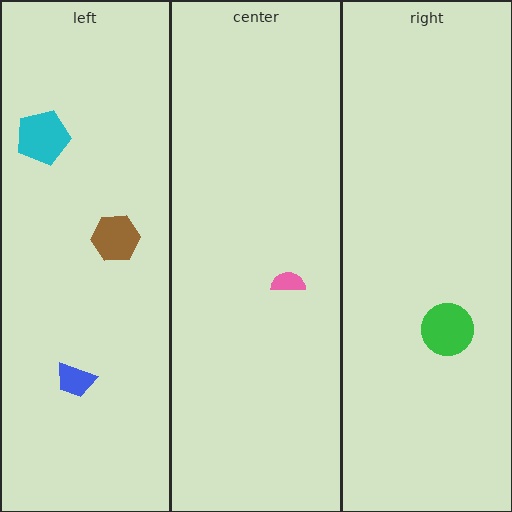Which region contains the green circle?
The right region.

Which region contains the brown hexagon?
The left region.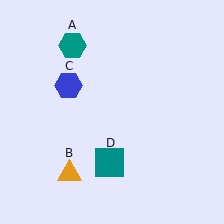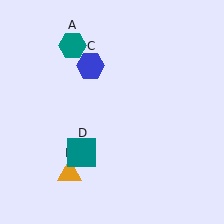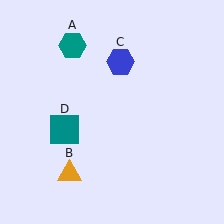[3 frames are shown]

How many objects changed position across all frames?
2 objects changed position: blue hexagon (object C), teal square (object D).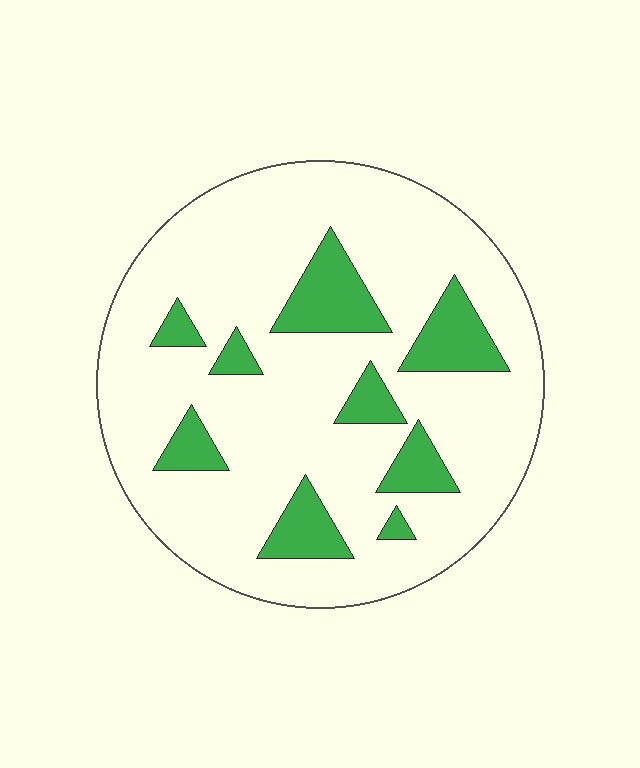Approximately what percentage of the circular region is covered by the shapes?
Approximately 20%.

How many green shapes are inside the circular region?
9.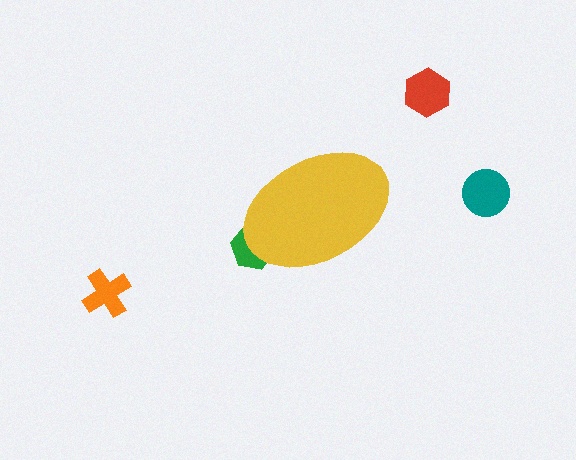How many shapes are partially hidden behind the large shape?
1 shape is partially hidden.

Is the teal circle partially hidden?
No, the teal circle is fully visible.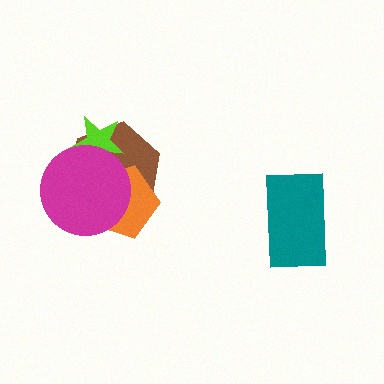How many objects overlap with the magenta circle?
3 objects overlap with the magenta circle.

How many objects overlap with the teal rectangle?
0 objects overlap with the teal rectangle.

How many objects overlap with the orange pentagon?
2 objects overlap with the orange pentagon.